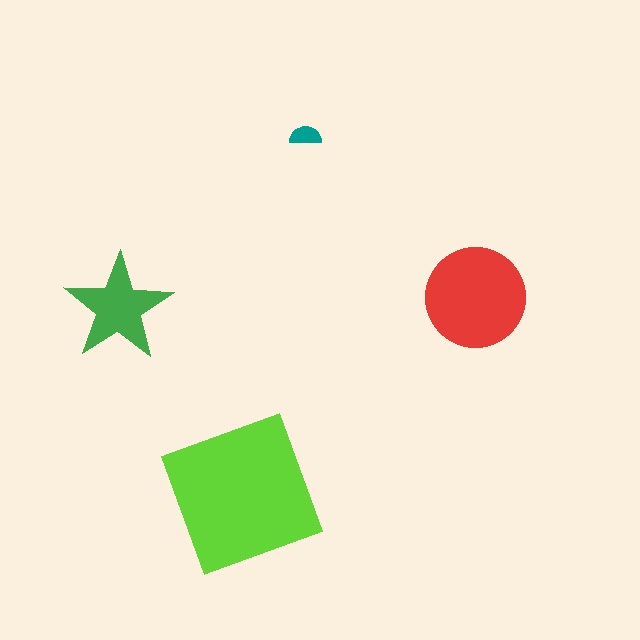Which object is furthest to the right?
The red circle is rightmost.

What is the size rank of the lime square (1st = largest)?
1st.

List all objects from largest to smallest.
The lime square, the red circle, the green star, the teal semicircle.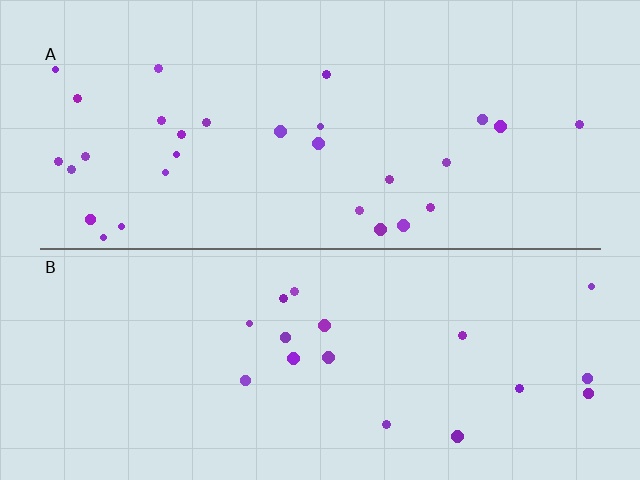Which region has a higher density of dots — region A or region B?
A (the top).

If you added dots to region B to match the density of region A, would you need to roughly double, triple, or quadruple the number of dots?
Approximately double.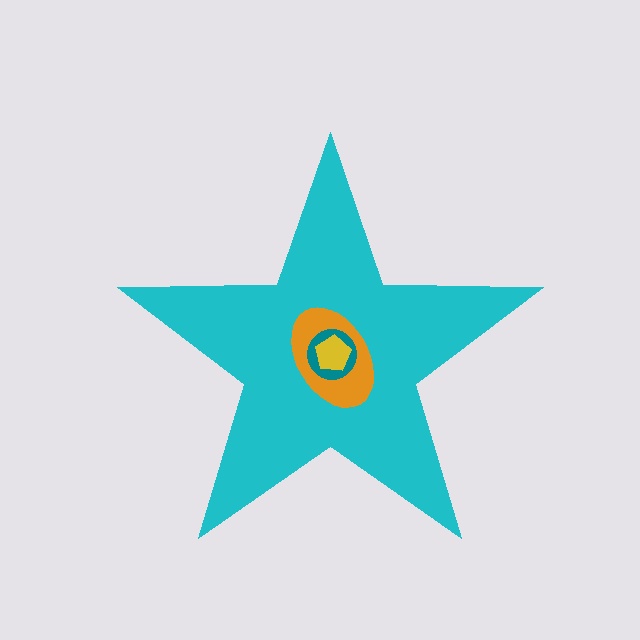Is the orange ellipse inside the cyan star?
Yes.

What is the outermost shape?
The cyan star.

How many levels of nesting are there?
4.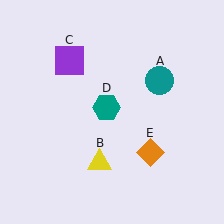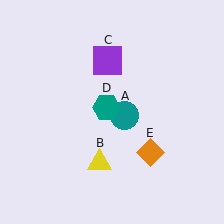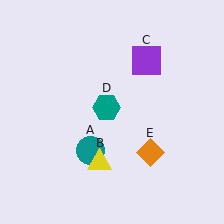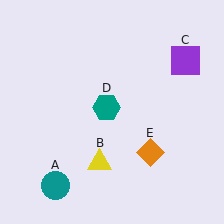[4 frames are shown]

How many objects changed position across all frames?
2 objects changed position: teal circle (object A), purple square (object C).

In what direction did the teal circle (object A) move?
The teal circle (object A) moved down and to the left.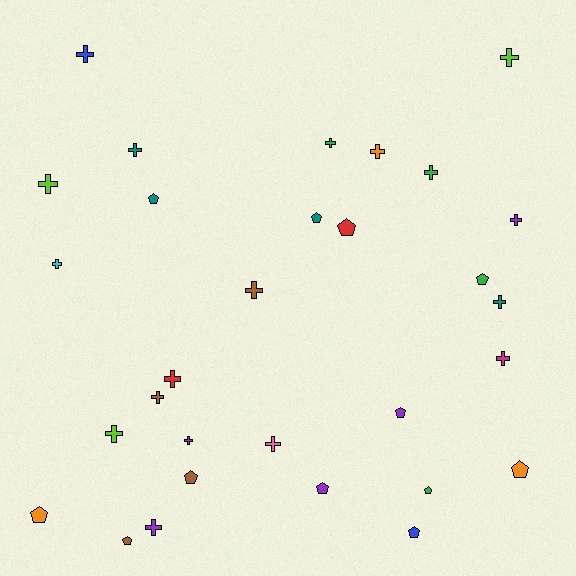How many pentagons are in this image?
There are 12 pentagons.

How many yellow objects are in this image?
There are no yellow objects.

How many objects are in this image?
There are 30 objects.